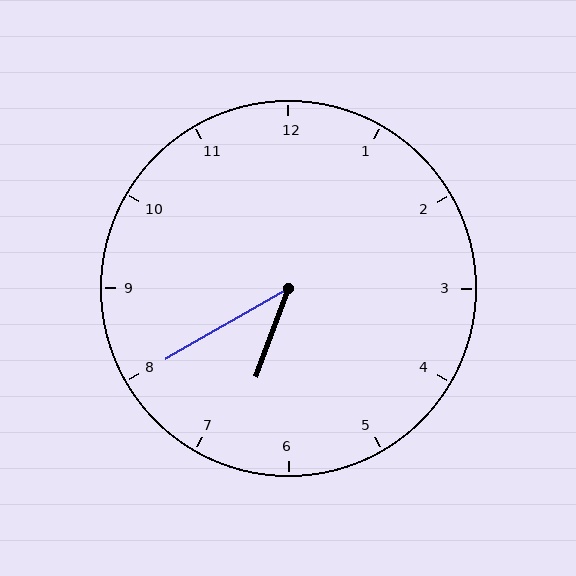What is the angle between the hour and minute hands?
Approximately 40 degrees.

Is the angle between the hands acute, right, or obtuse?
It is acute.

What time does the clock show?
6:40.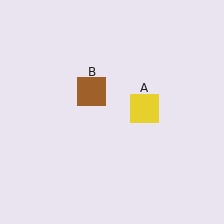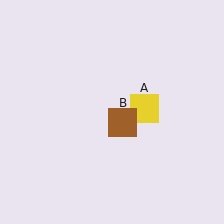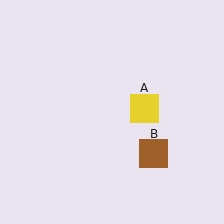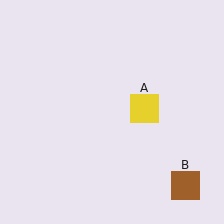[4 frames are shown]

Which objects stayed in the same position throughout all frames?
Yellow square (object A) remained stationary.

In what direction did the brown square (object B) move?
The brown square (object B) moved down and to the right.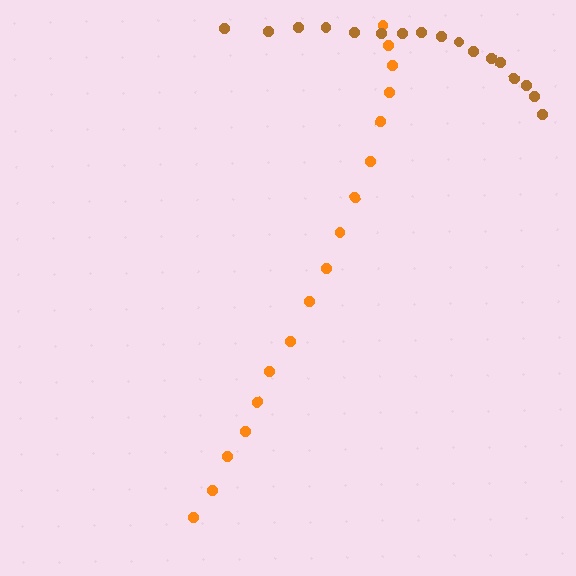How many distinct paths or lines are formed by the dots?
There are 2 distinct paths.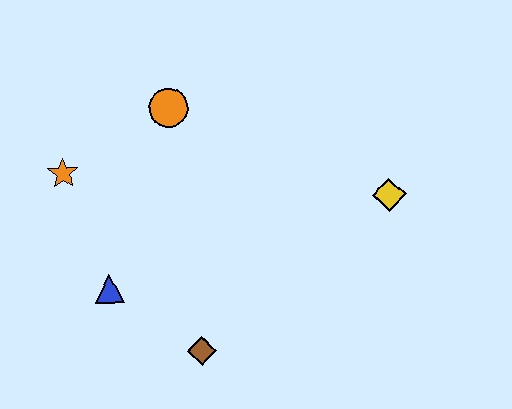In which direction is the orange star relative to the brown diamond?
The orange star is above the brown diamond.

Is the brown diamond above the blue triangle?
No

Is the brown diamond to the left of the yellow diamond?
Yes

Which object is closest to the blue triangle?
The brown diamond is closest to the blue triangle.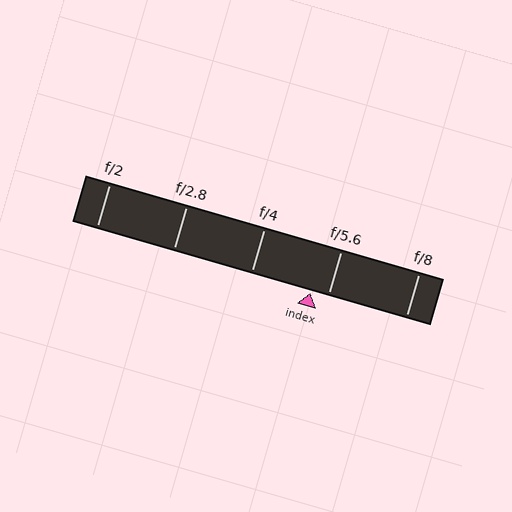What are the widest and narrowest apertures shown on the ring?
The widest aperture shown is f/2 and the narrowest is f/8.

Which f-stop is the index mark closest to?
The index mark is closest to f/5.6.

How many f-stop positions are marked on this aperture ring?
There are 5 f-stop positions marked.